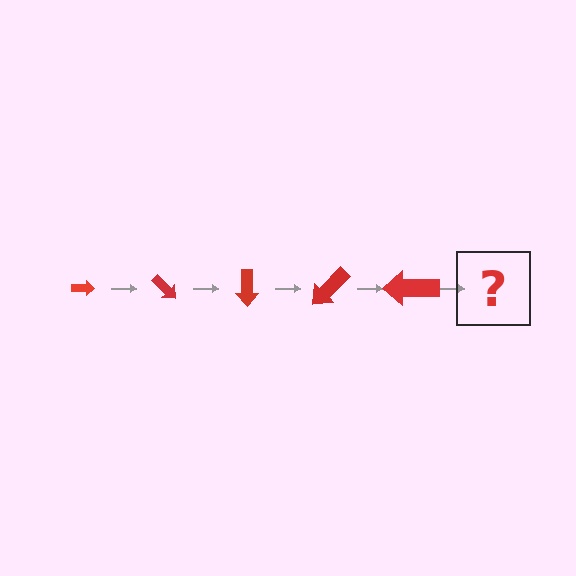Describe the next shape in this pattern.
It should be an arrow, larger than the previous one and rotated 225 degrees from the start.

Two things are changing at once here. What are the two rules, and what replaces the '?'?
The two rules are that the arrow grows larger each step and it rotates 45 degrees each step. The '?' should be an arrow, larger than the previous one and rotated 225 degrees from the start.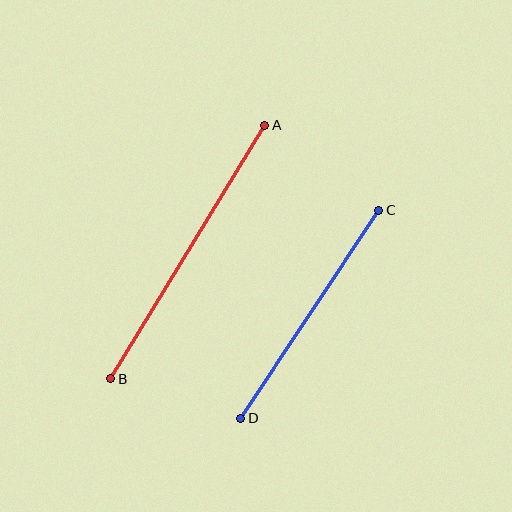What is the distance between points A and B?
The distance is approximately 297 pixels.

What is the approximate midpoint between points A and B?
The midpoint is at approximately (188, 252) pixels.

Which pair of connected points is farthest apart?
Points A and B are farthest apart.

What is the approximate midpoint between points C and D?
The midpoint is at approximately (310, 314) pixels.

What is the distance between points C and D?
The distance is approximately 250 pixels.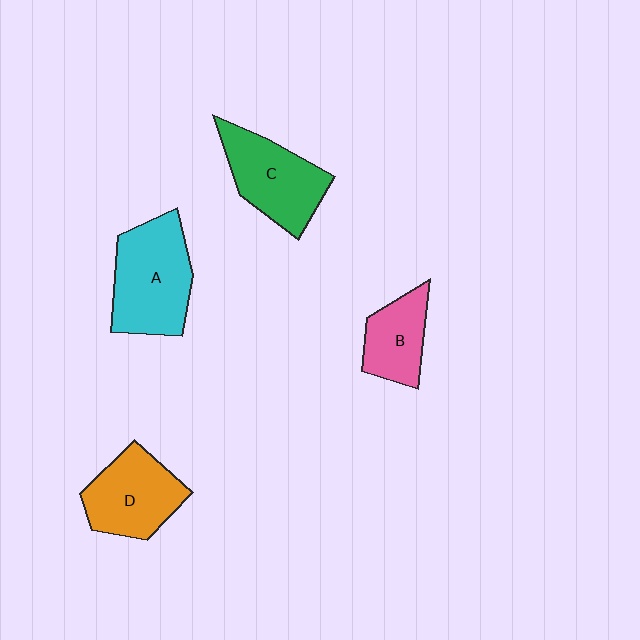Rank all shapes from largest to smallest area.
From largest to smallest: A (cyan), C (green), D (orange), B (pink).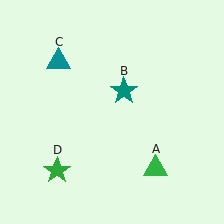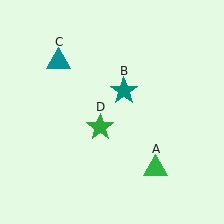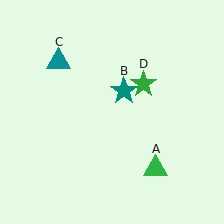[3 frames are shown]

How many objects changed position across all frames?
1 object changed position: green star (object D).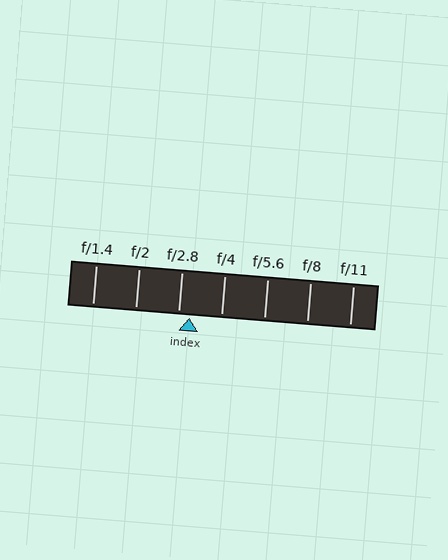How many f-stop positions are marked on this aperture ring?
There are 7 f-stop positions marked.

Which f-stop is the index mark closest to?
The index mark is closest to f/2.8.